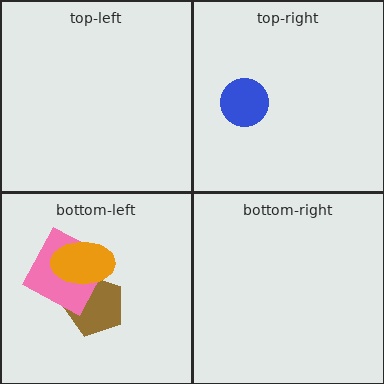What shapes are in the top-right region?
The blue circle.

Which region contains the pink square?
The bottom-left region.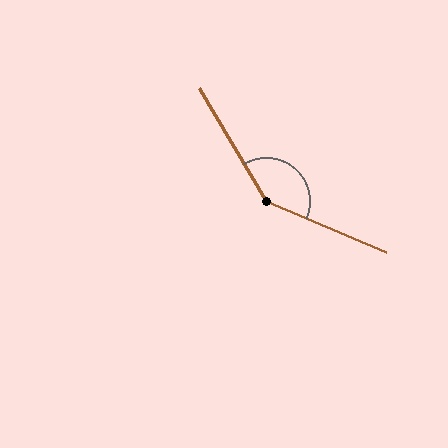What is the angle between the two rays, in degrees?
Approximately 144 degrees.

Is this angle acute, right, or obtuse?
It is obtuse.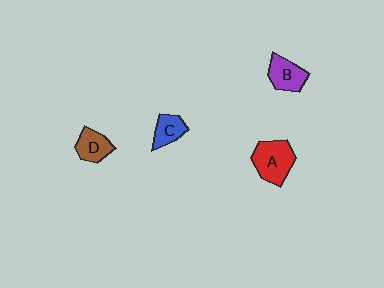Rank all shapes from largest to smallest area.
From largest to smallest: A (red), B (purple), D (brown), C (blue).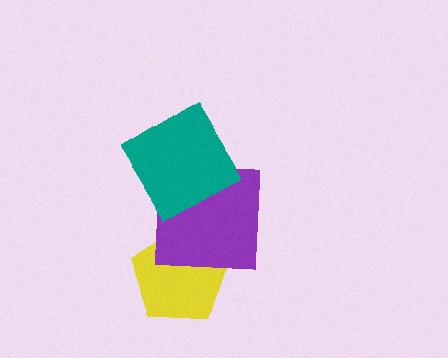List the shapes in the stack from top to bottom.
From top to bottom: the teal diamond, the purple square, the yellow pentagon.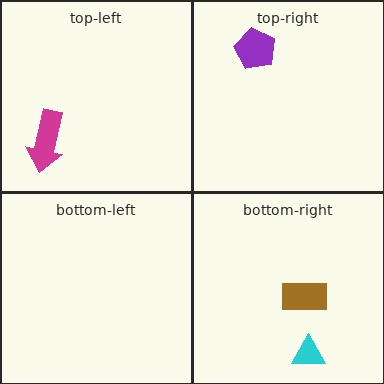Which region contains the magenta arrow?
The top-left region.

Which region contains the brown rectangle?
The bottom-right region.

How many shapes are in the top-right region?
1.